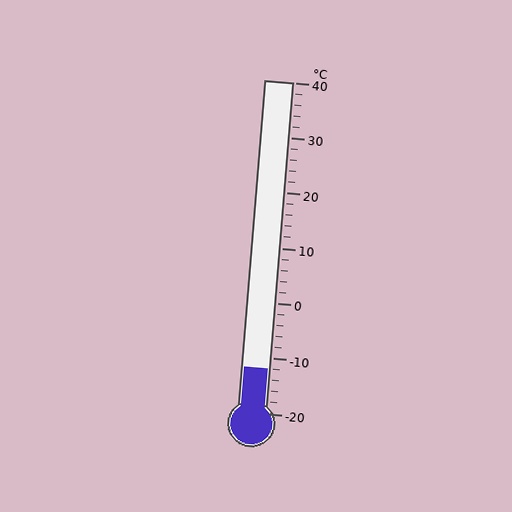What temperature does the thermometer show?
The thermometer shows approximately -12°C.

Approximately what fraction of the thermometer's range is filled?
The thermometer is filled to approximately 15% of its range.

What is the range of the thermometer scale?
The thermometer scale ranges from -20°C to 40°C.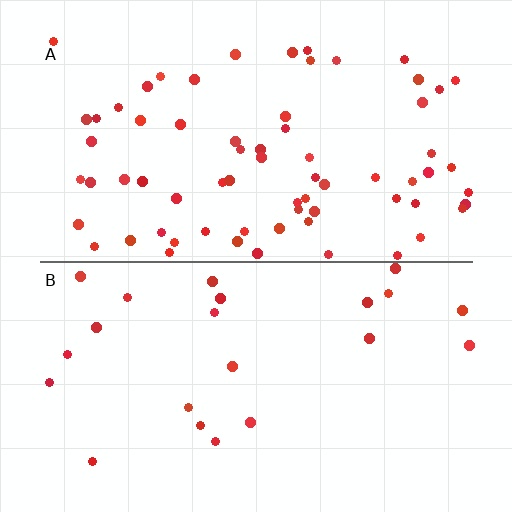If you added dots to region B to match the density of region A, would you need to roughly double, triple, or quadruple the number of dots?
Approximately triple.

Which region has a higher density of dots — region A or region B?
A (the top).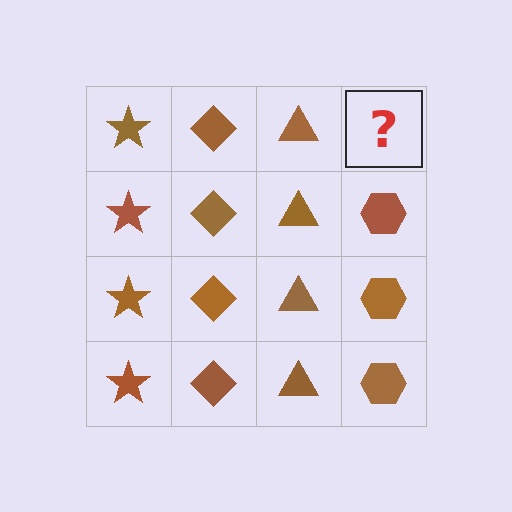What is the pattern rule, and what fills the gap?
The rule is that each column has a consistent shape. The gap should be filled with a brown hexagon.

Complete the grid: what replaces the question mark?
The question mark should be replaced with a brown hexagon.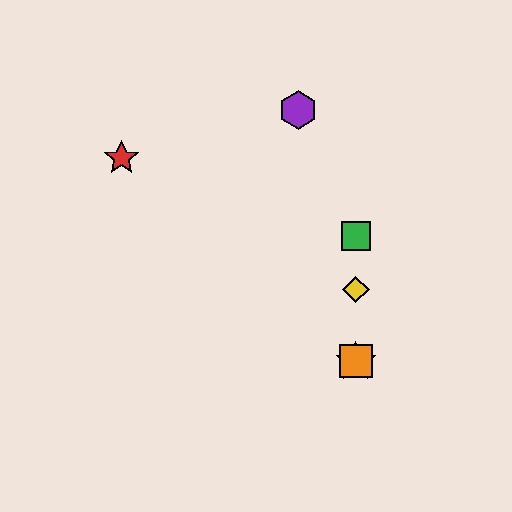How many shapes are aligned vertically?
4 shapes (the blue star, the green square, the yellow diamond, the orange square) are aligned vertically.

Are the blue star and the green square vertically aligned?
Yes, both are at x≈356.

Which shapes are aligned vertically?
The blue star, the green square, the yellow diamond, the orange square are aligned vertically.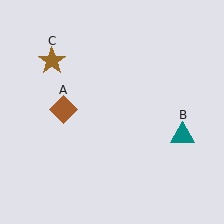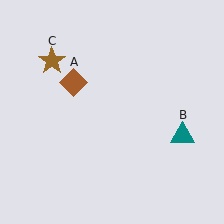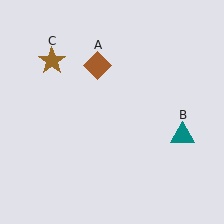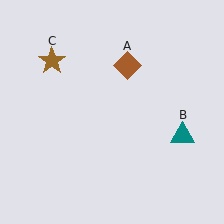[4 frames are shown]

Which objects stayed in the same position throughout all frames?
Teal triangle (object B) and brown star (object C) remained stationary.